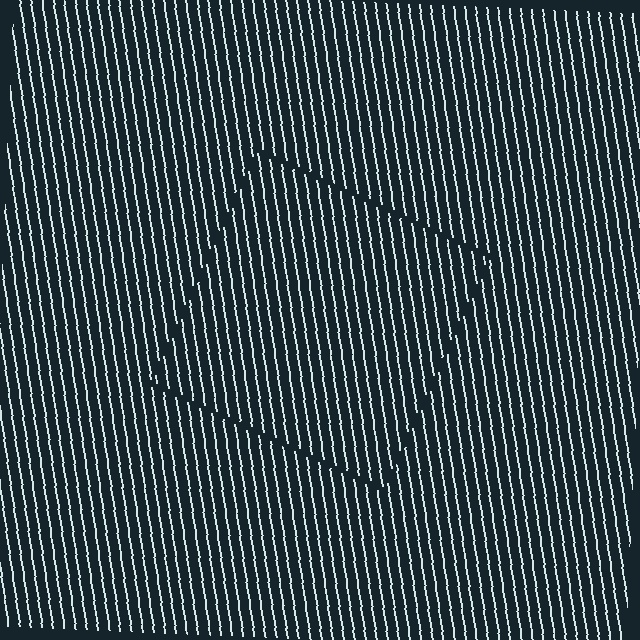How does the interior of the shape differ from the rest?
The interior of the shape contains the same grating, shifted by half a period — the contour is defined by the phase discontinuity where line-ends from the inner and outer gratings abut.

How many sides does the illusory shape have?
4 sides — the line-ends trace a square.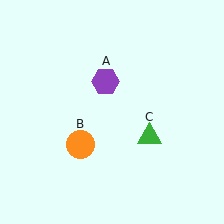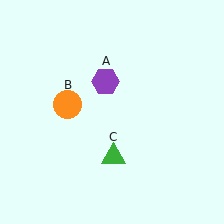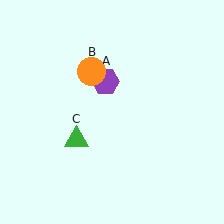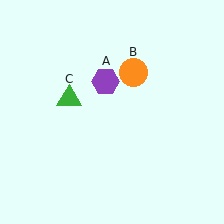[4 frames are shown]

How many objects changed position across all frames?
2 objects changed position: orange circle (object B), green triangle (object C).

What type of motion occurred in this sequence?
The orange circle (object B), green triangle (object C) rotated clockwise around the center of the scene.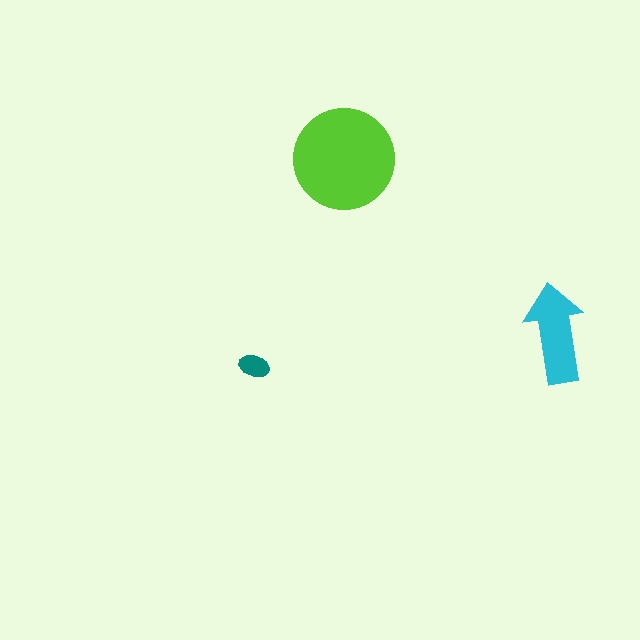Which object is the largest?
The lime circle.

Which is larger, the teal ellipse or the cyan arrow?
The cyan arrow.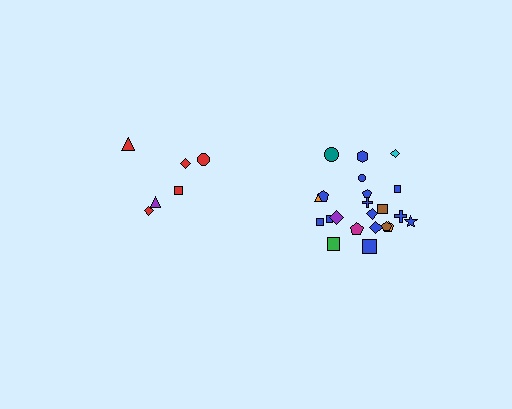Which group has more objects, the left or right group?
The right group.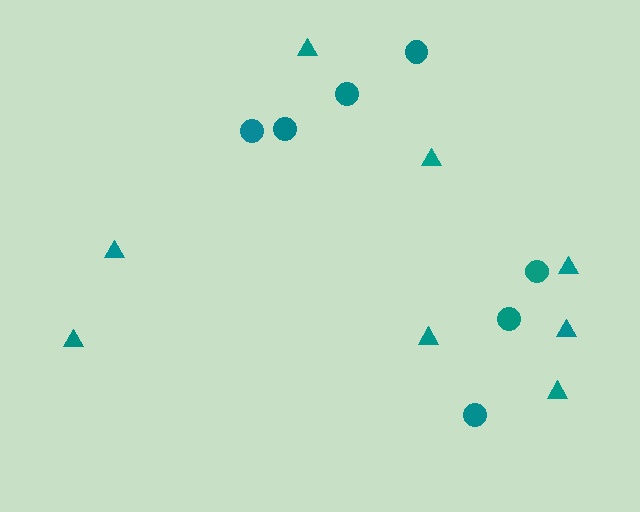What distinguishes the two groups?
There are 2 groups: one group of circles (7) and one group of triangles (8).